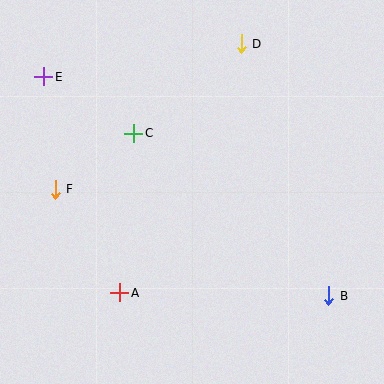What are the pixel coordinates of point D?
Point D is at (241, 44).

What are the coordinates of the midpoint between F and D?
The midpoint between F and D is at (148, 117).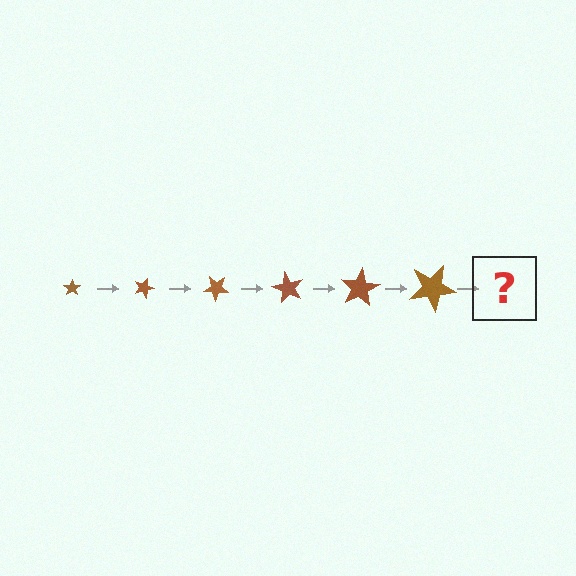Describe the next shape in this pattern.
It should be a star, larger than the previous one and rotated 120 degrees from the start.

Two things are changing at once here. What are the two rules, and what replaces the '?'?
The two rules are that the star grows larger each step and it rotates 20 degrees each step. The '?' should be a star, larger than the previous one and rotated 120 degrees from the start.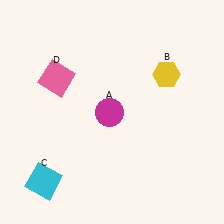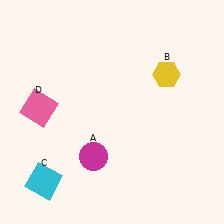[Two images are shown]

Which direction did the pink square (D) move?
The pink square (D) moved down.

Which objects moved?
The objects that moved are: the magenta circle (A), the pink square (D).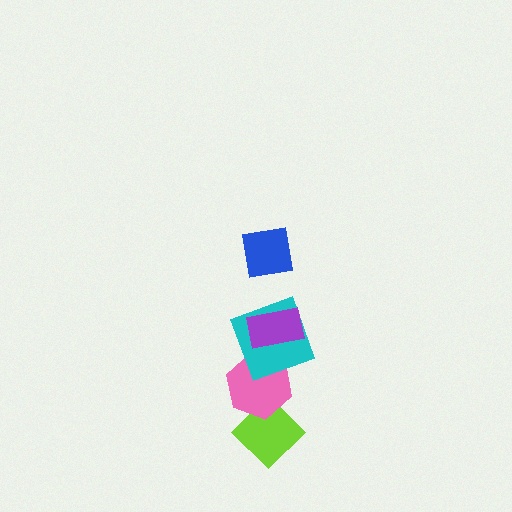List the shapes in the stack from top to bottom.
From top to bottom: the blue square, the purple rectangle, the cyan square, the pink hexagon, the lime diamond.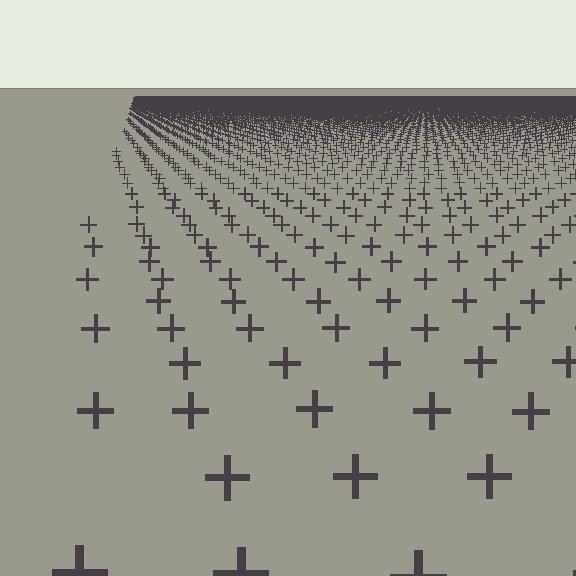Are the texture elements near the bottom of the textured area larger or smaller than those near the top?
Larger. Near the bottom, elements are closer to the viewer and appear at a bigger on-screen size.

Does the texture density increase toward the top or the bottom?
Density increases toward the top.